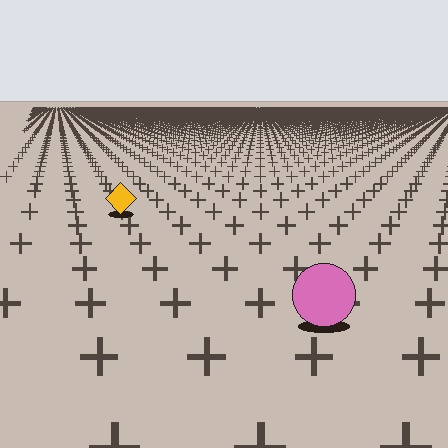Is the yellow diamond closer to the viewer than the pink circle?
No. The pink circle is closer — you can tell from the texture gradient: the ground texture is coarser near it.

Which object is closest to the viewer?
The pink circle is closest. The texture marks near it are larger and more spread out.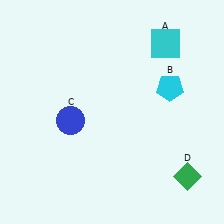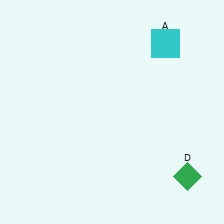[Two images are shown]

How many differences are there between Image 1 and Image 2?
There are 2 differences between the two images.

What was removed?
The cyan pentagon (B), the blue circle (C) were removed in Image 2.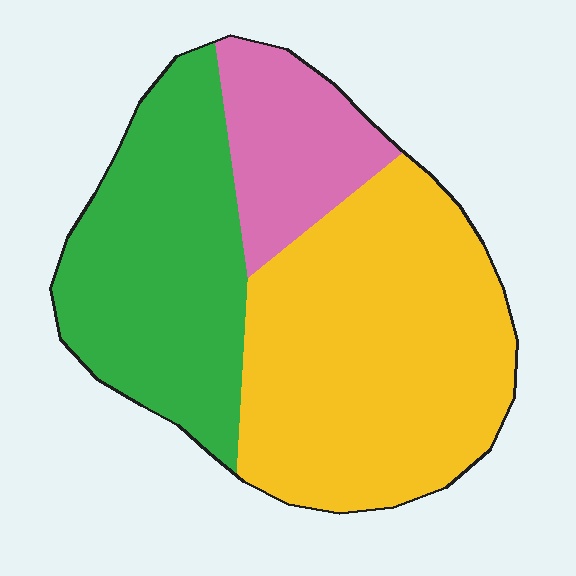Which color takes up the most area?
Yellow, at roughly 50%.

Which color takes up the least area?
Pink, at roughly 15%.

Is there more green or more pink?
Green.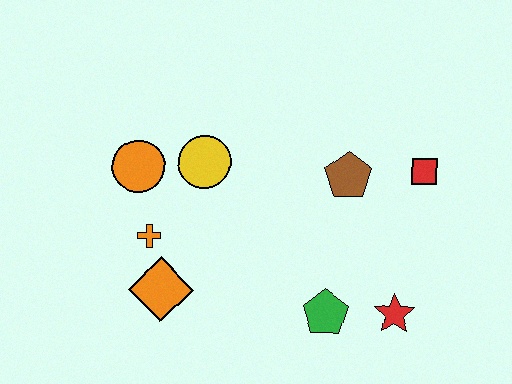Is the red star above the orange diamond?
No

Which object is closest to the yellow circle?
The orange circle is closest to the yellow circle.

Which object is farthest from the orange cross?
The red square is farthest from the orange cross.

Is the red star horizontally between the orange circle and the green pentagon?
No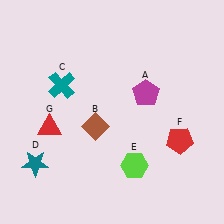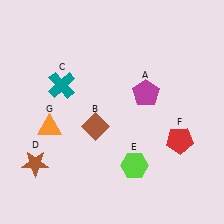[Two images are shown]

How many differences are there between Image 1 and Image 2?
There are 2 differences between the two images.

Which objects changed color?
D changed from teal to brown. G changed from red to orange.